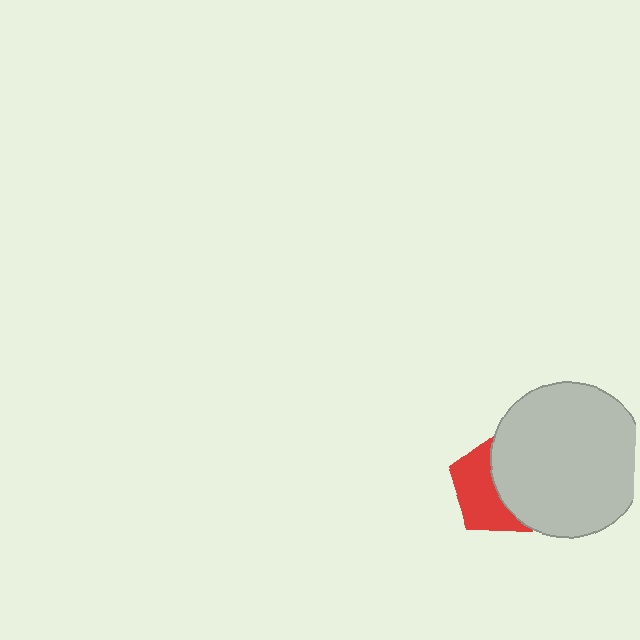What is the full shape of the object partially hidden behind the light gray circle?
The partially hidden object is a red pentagon.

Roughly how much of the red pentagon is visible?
About half of it is visible (roughly 48%).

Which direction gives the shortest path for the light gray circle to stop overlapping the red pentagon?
Moving right gives the shortest separation.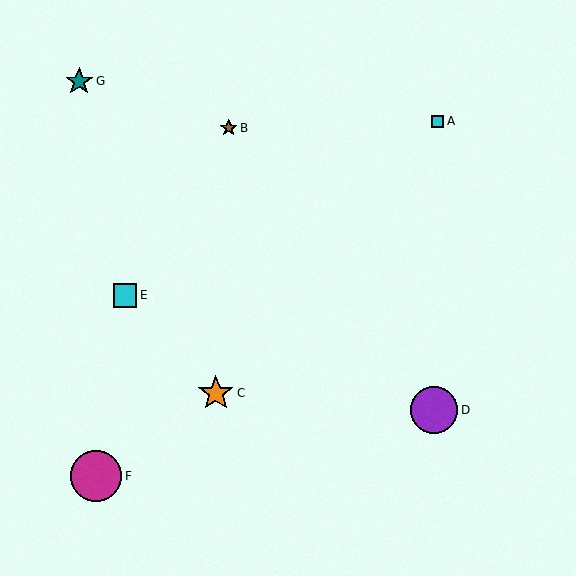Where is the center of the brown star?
The center of the brown star is at (229, 128).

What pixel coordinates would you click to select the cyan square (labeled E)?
Click at (125, 295) to select the cyan square E.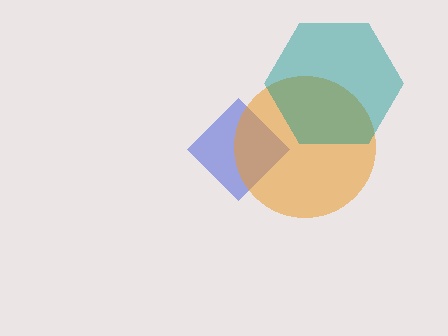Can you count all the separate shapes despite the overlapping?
Yes, there are 3 separate shapes.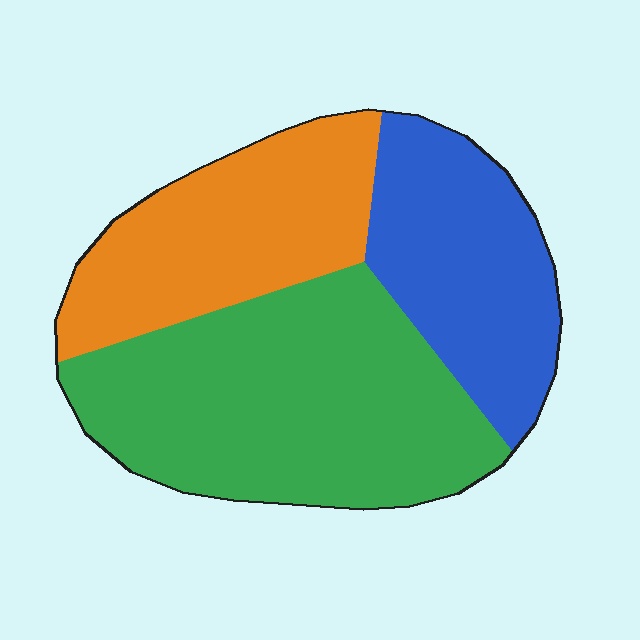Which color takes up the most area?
Green, at roughly 45%.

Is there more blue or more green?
Green.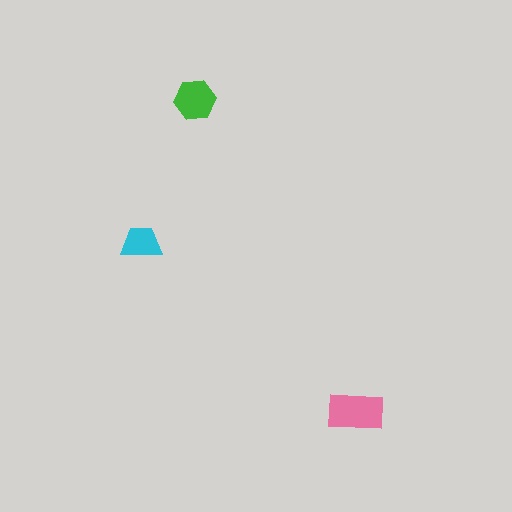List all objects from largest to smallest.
The pink rectangle, the green hexagon, the cyan trapezoid.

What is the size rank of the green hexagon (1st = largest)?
2nd.